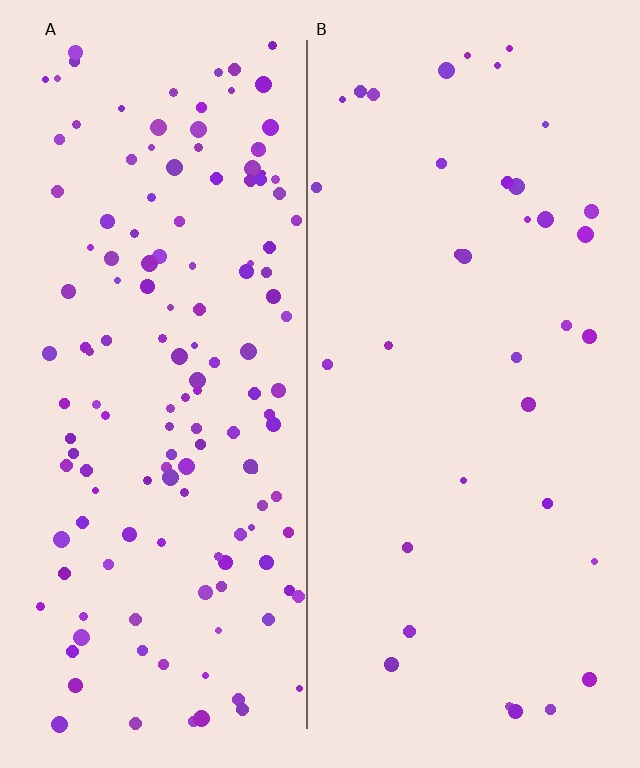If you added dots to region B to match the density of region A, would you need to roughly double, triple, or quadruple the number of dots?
Approximately quadruple.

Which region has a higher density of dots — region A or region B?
A (the left).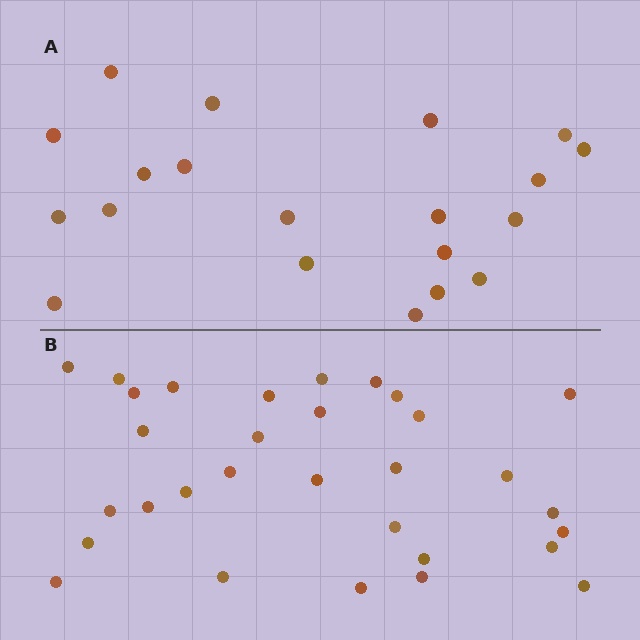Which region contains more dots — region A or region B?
Region B (the bottom region) has more dots.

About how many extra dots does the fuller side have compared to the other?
Region B has roughly 12 or so more dots than region A.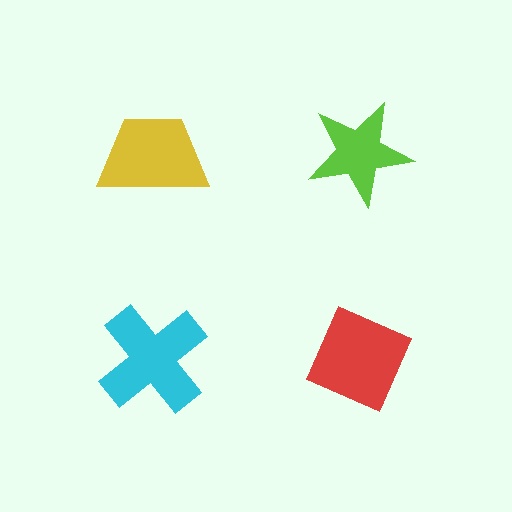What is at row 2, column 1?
A cyan cross.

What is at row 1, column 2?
A lime star.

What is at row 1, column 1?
A yellow trapezoid.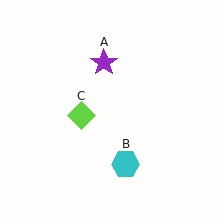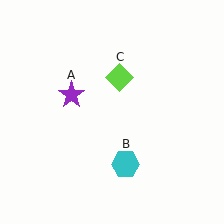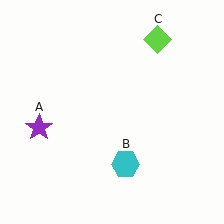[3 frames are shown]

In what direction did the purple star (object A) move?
The purple star (object A) moved down and to the left.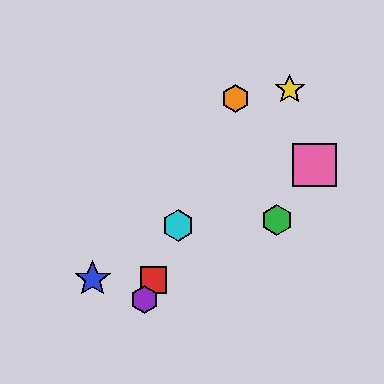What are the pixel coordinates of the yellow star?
The yellow star is at (290, 89).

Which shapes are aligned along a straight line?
The red square, the purple hexagon, the orange hexagon, the cyan hexagon are aligned along a straight line.